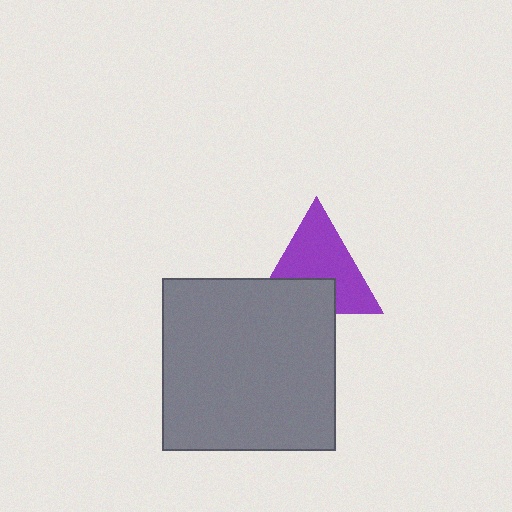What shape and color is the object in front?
The object in front is a gray square.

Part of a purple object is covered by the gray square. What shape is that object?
It is a triangle.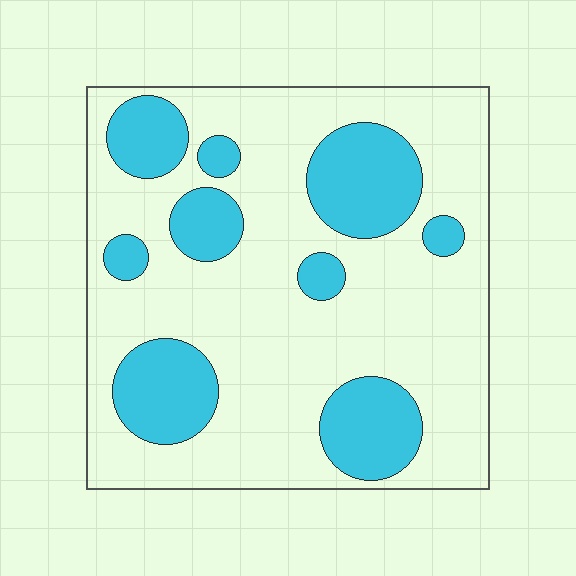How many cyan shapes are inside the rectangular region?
9.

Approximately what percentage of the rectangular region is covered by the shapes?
Approximately 25%.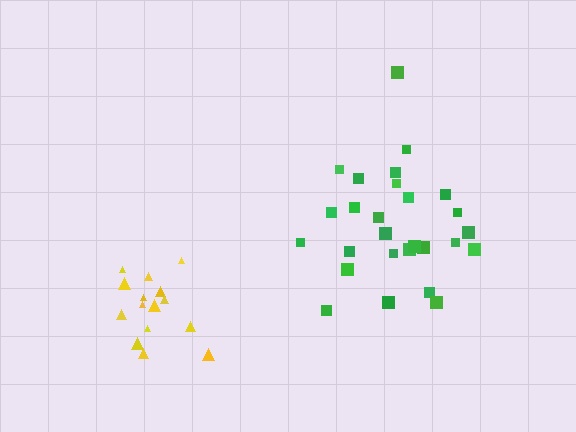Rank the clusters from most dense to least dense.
yellow, green.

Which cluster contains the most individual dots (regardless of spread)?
Green (27).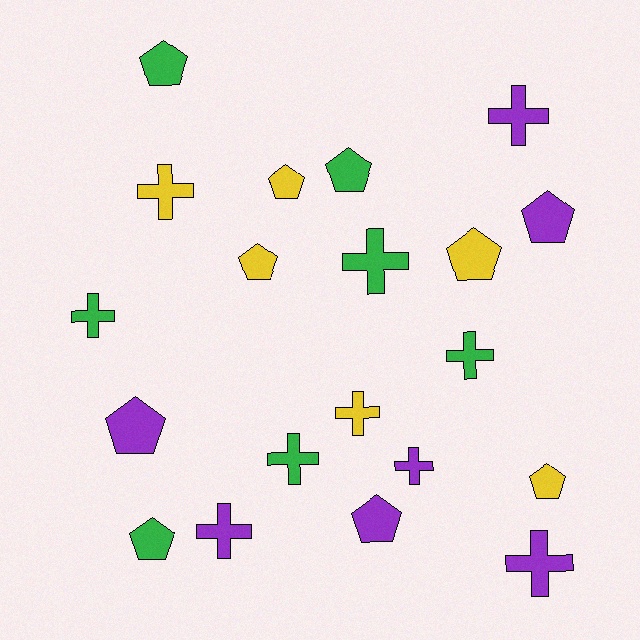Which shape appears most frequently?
Cross, with 10 objects.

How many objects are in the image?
There are 20 objects.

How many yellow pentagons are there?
There are 4 yellow pentagons.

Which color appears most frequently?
Purple, with 7 objects.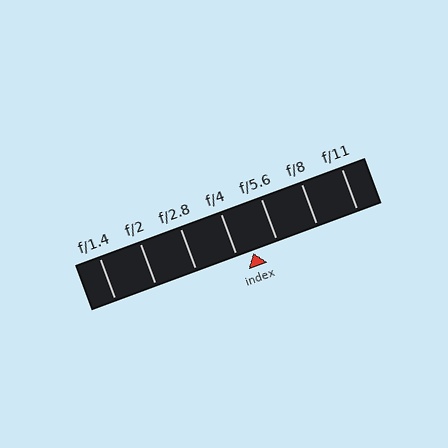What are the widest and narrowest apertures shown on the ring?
The widest aperture shown is f/1.4 and the narrowest is f/11.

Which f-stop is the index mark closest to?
The index mark is closest to f/4.